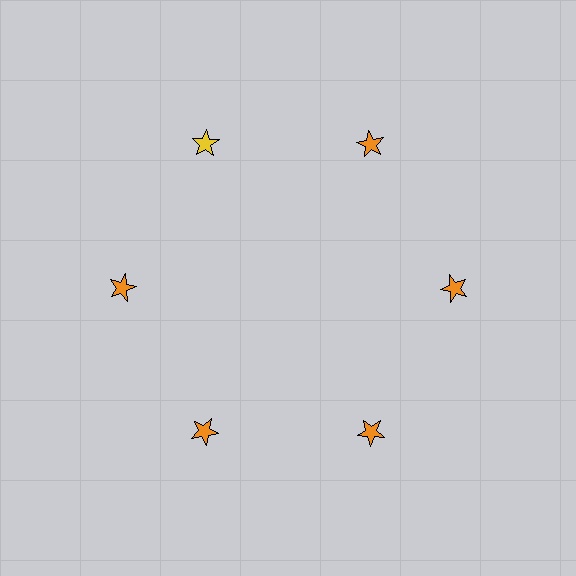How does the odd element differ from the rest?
It has a different color: yellow instead of orange.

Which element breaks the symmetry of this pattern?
The yellow star at roughly the 11 o'clock position breaks the symmetry. All other shapes are orange stars.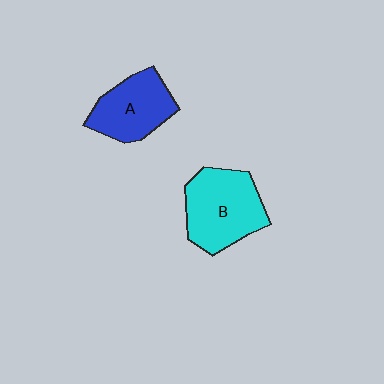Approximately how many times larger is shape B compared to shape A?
Approximately 1.3 times.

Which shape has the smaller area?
Shape A (blue).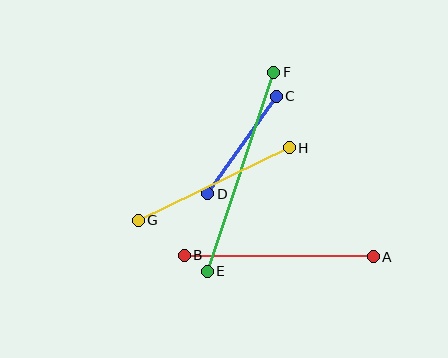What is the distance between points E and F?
The distance is approximately 210 pixels.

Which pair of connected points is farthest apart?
Points E and F are farthest apart.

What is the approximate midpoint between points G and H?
The midpoint is at approximately (214, 184) pixels.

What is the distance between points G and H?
The distance is approximately 167 pixels.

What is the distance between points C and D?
The distance is approximately 120 pixels.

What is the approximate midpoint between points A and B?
The midpoint is at approximately (279, 256) pixels.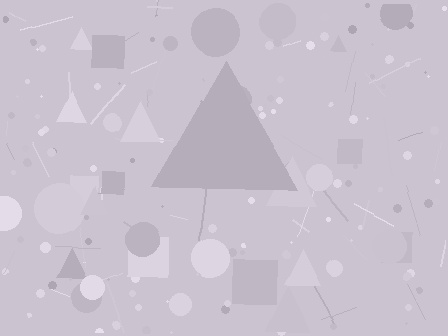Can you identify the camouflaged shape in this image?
The camouflaged shape is a triangle.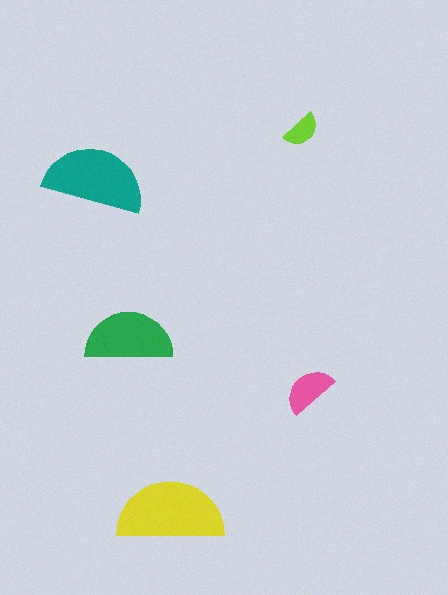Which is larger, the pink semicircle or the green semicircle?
The green one.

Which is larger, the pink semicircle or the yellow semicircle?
The yellow one.